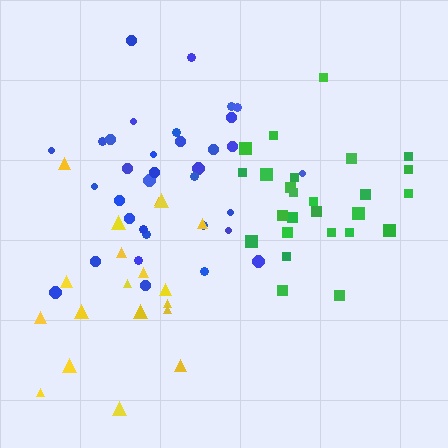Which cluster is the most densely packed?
Blue.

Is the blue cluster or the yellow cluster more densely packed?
Blue.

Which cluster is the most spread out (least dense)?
Yellow.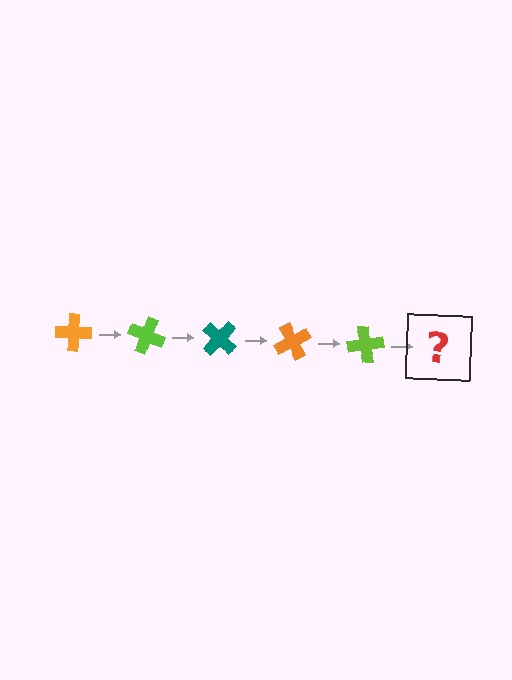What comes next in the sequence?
The next element should be a teal cross, rotated 100 degrees from the start.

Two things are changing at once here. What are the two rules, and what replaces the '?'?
The two rules are that it rotates 20 degrees each step and the color cycles through orange, lime, and teal. The '?' should be a teal cross, rotated 100 degrees from the start.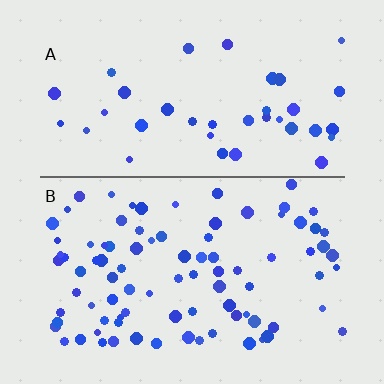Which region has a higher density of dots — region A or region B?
B (the bottom).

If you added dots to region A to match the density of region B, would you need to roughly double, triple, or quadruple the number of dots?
Approximately double.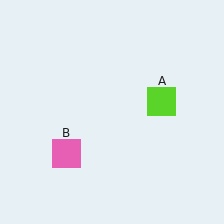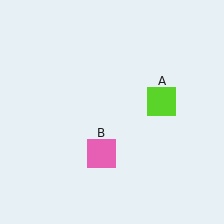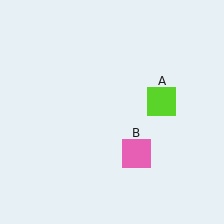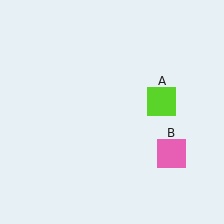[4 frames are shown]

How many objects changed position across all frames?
1 object changed position: pink square (object B).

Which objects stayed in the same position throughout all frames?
Lime square (object A) remained stationary.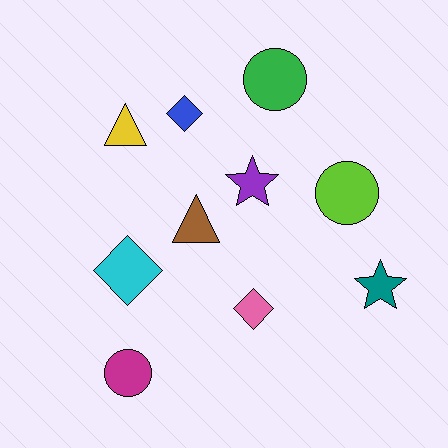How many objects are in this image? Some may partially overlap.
There are 10 objects.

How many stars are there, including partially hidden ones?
There are 2 stars.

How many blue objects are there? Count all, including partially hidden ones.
There is 1 blue object.